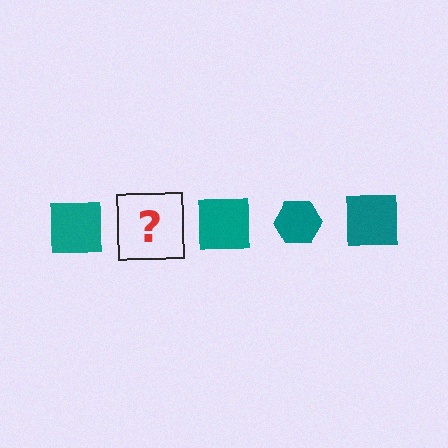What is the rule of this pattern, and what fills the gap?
The rule is that the pattern cycles through square, hexagon shapes in teal. The gap should be filled with a teal hexagon.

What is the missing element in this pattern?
The missing element is a teal hexagon.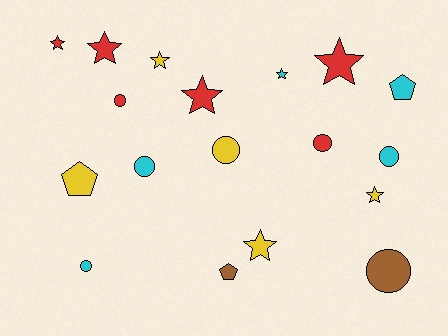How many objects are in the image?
There are 18 objects.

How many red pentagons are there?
There are no red pentagons.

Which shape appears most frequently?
Star, with 8 objects.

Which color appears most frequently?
Red, with 6 objects.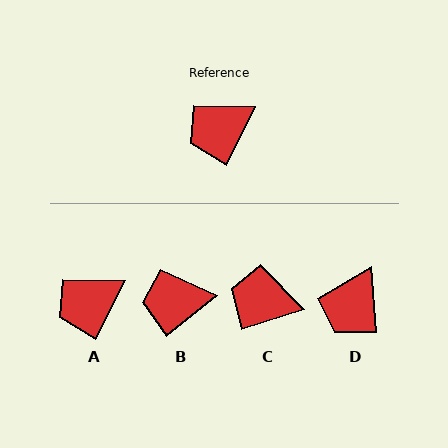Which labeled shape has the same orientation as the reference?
A.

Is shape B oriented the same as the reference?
No, it is off by about 24 degrees.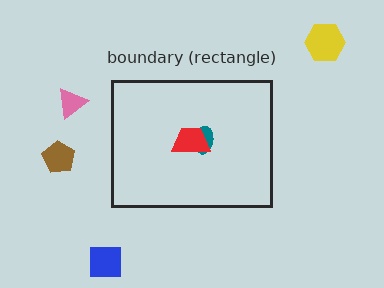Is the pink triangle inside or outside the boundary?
Outside.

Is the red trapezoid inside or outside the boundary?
Inside.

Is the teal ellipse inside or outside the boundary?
Inside.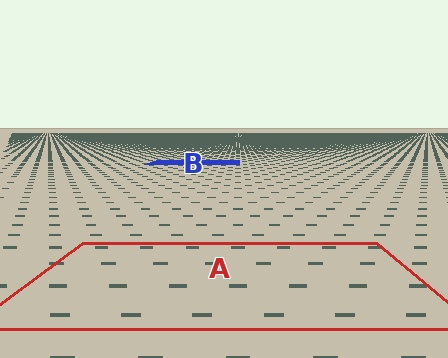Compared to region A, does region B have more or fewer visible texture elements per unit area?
Region B has more texture elements per unit area — they are packed more densely because it is farther away.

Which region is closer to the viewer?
Region A is closer. The texture elements there are larger and more spread out.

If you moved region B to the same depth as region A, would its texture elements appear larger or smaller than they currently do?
They would appear larger. At a closer depth, the same texture elements are projected at a bigger on-screen size.